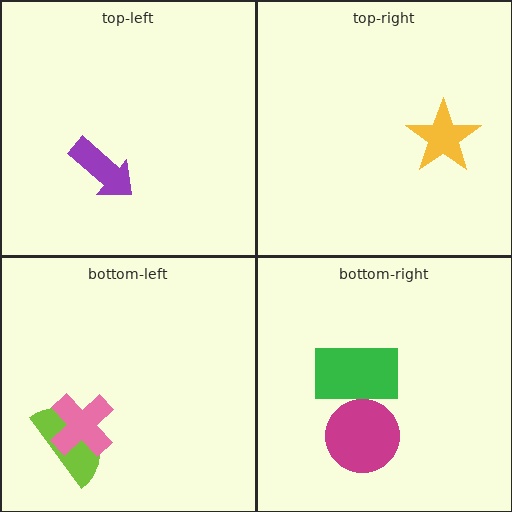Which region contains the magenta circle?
The bottom-right region.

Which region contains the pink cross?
The bottom-left region.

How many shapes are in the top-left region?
1.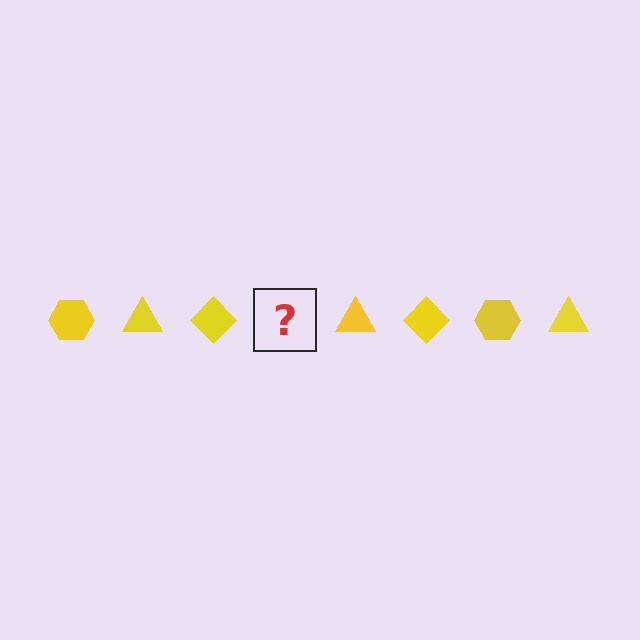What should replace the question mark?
The question mark should be replaced with a yellow hexagon.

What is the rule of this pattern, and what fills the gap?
The rule is that the pattern cycles through hexagon, triangle, diamond shapes in yellow. The gap should be filled with a yellow hexagon.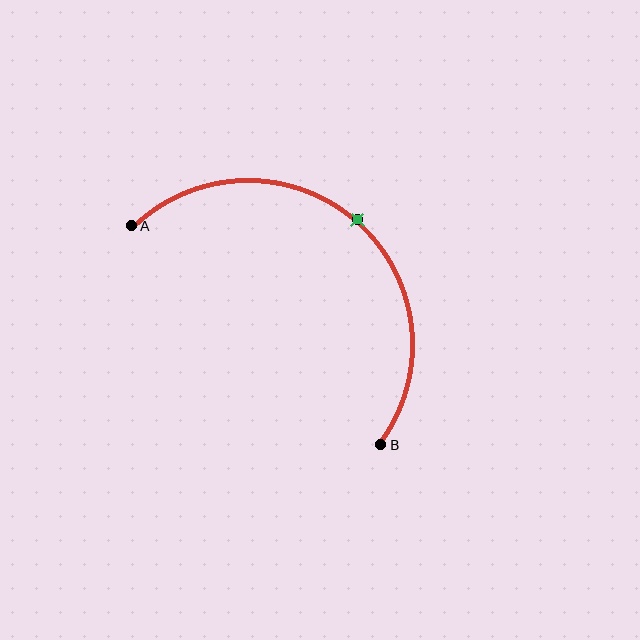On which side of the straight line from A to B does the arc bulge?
The arc bulges above and to the right of the straight line connecting A and B.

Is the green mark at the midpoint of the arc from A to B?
Yes. The green mark lies on the arc at equal arc-length from both A and B — it is the arc midpoint.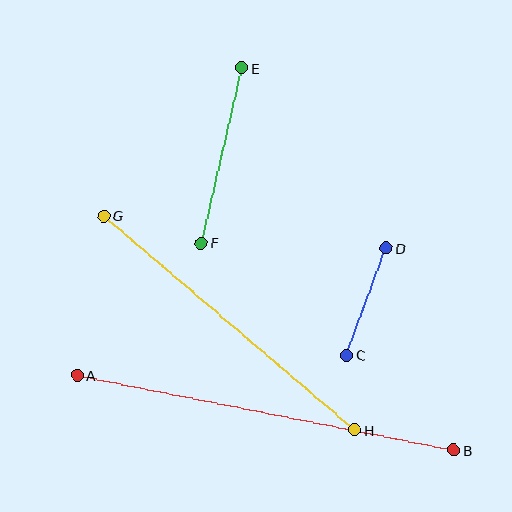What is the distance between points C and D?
The distance is approximately 114 pixels.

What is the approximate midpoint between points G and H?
The midpoint is at approximately (229, 323) pixels.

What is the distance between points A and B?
The distance is approximately 384 pixels.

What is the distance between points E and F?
The distance is approximately 180 pixels.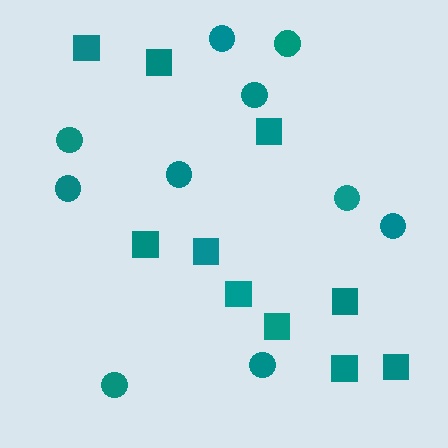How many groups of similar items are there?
There are 2 groups: one group of squares (10) and one group of circles (10).